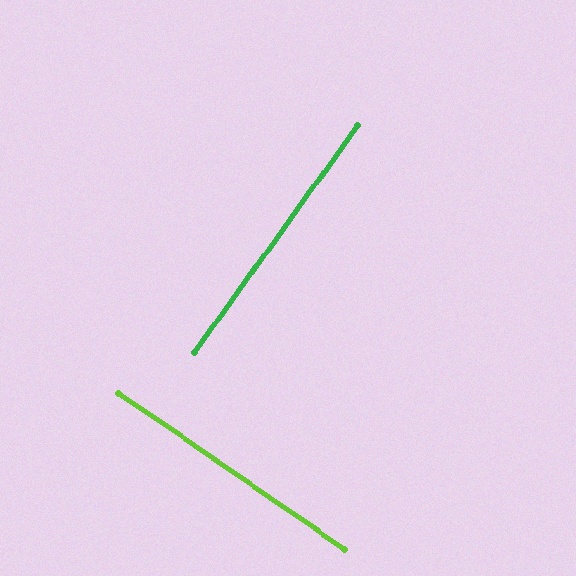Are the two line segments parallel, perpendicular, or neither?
Perpendicular — they meet at approximately 89°.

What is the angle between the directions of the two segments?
Approximately 89 degrees.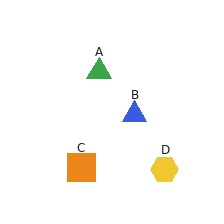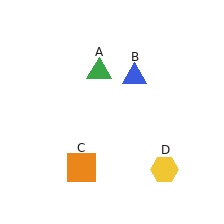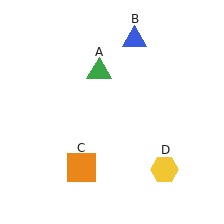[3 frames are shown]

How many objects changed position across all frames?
1 object changed position: blue triangle (object B).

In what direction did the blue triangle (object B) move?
The blue triangle (object B) moved up.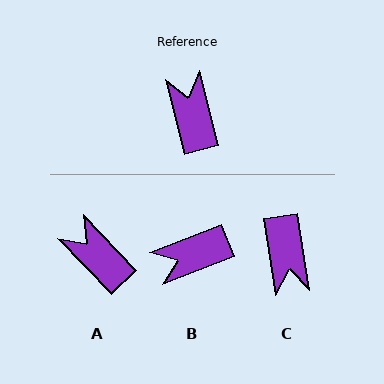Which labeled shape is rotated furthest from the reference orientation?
C, about 175 degrees away.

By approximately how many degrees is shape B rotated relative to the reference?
Approximately 97 degrees counter-clockwise.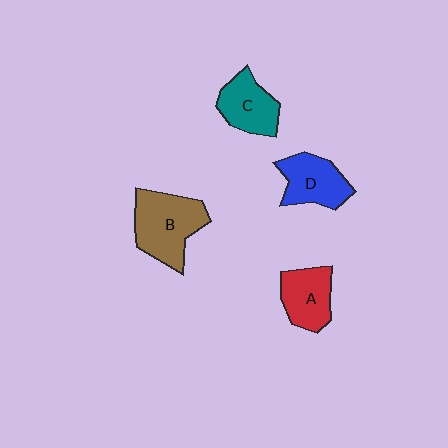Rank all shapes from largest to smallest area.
From largest to smallest: B (brown), D (blue), C (teal), A (red).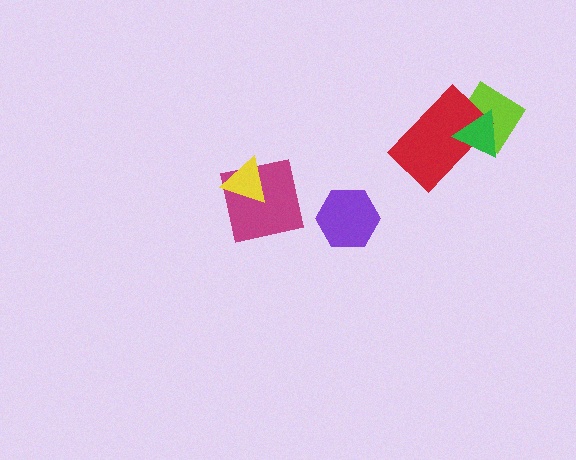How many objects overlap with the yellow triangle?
1 object overlaps with the yellow triangle.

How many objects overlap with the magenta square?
1 object overlaps with the magenta square.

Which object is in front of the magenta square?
The yellow triangle is in front of the magenta square.